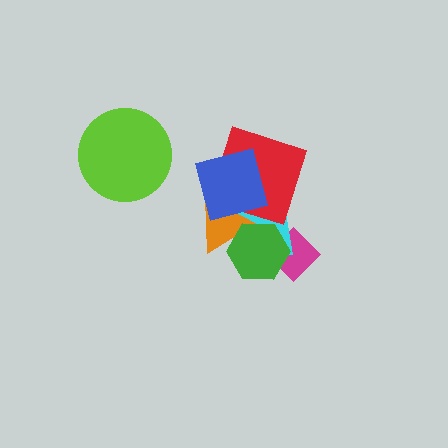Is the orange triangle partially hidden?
Yes, it is partially covered by another shape.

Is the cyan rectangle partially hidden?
Yes, it is partially covered by another shape.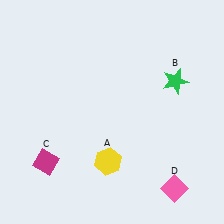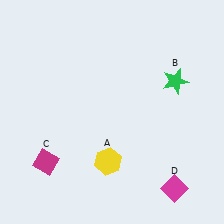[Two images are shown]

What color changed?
The diamond (D) changed from pink in Image 1 to magenta in Image 2.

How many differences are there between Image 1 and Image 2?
There is 1 difference between the two images.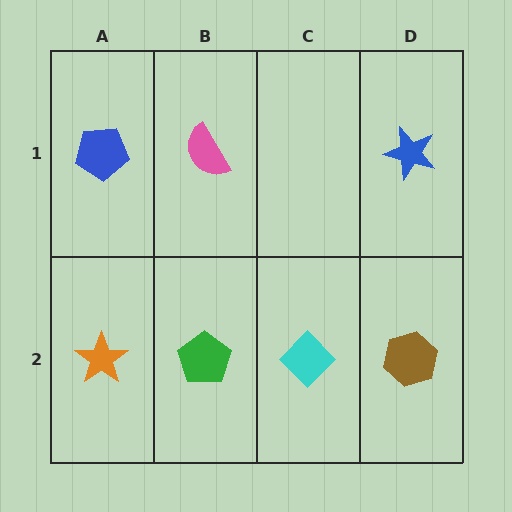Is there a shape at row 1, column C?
No, that cell is empty.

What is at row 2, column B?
A green pentagon.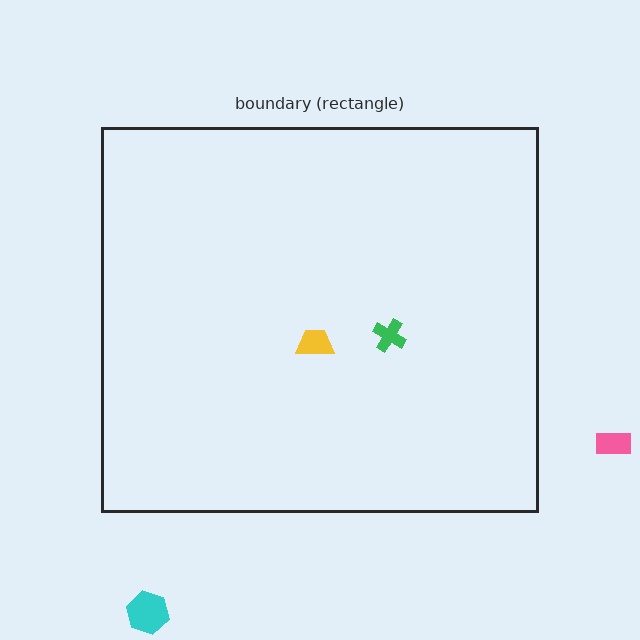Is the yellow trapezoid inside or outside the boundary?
Inside.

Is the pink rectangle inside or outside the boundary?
Outside.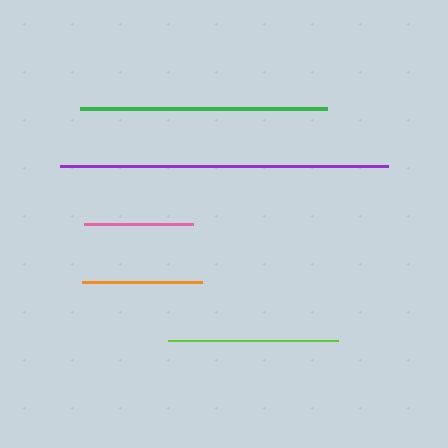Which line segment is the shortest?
The pink line is the shortest at approximately 109 pixels.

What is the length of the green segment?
The green segment is approximately 246 pixels long.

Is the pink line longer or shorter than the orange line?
The orange line is longer than the pink line.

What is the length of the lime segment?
The lime segment is approximately 170 pixels long.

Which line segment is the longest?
The purple line is the longest at approximately 329 pixels.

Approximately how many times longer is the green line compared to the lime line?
The green line is approximately 1.5 times the length of the lime line.